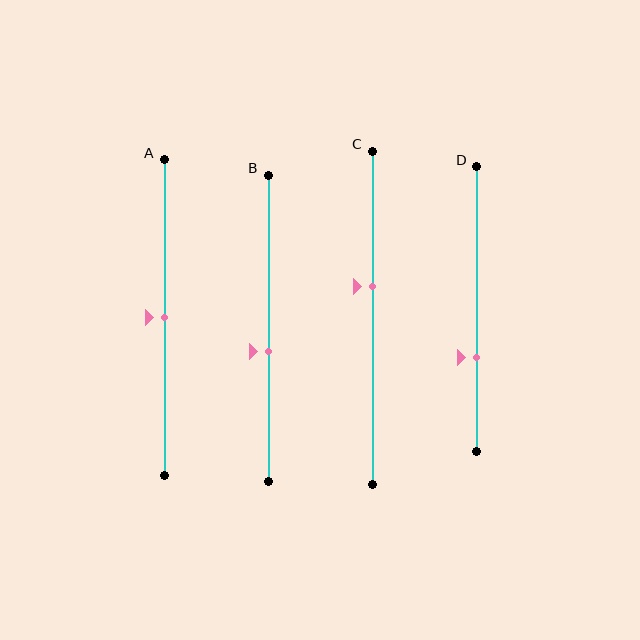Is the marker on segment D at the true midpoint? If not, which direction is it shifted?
No, the marker on segment D is shifted downward by about 17% of the segment length.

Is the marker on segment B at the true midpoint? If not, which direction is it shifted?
No, the marker on segment B is shifted downward by about 7% of the segment length.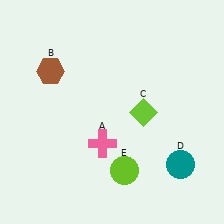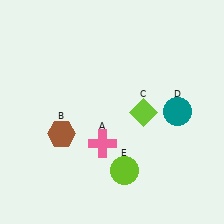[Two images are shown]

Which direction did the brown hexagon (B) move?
The brown hexagon (B) moved down.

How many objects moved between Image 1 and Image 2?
2 objects moved between the two images.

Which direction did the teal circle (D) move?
The teal circle (D) moved up.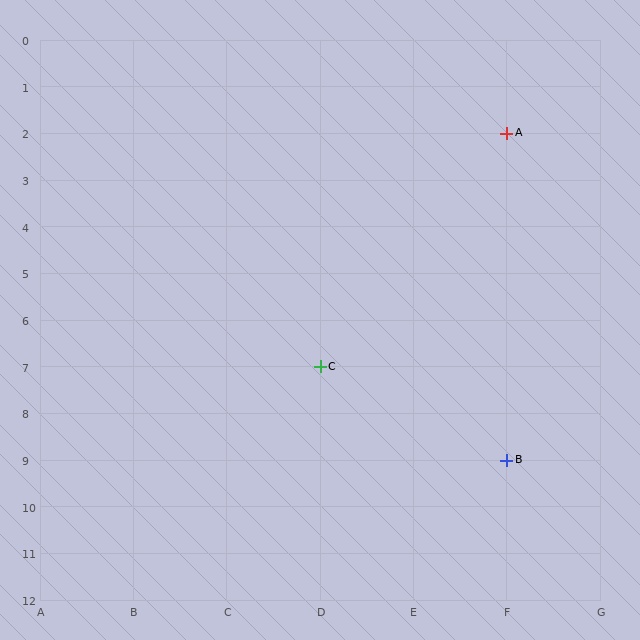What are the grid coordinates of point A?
Point A is at grid coordinates (F, 2).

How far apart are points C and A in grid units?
Points C and A are 2 columns and 5 rows apart (about 5.4 grid units diagonally).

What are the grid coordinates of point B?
Point B is at grid coordinates (F, 9).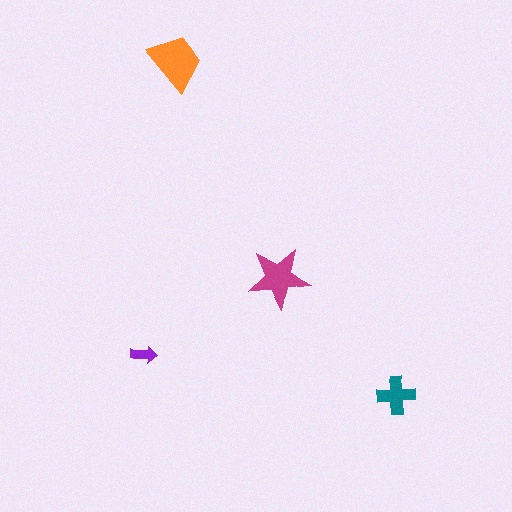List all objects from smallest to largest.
The purple arrow, the teal cross, the magenta star, the orange trapezoid.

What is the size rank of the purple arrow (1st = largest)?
4th.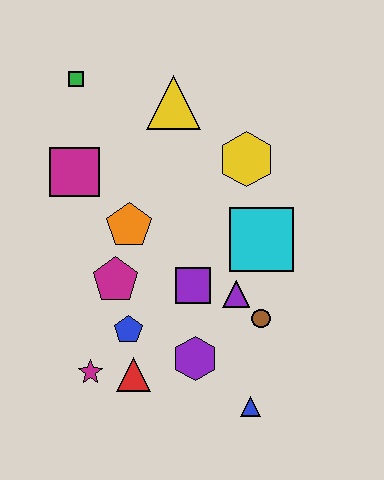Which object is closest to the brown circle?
The purple triangle is closest to the brown circle.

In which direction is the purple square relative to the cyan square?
The purple square is to the left of the cyan square.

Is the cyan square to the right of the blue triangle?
Yes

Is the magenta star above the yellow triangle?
No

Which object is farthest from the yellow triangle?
The blue triangle is farthest from the yellow triangle.